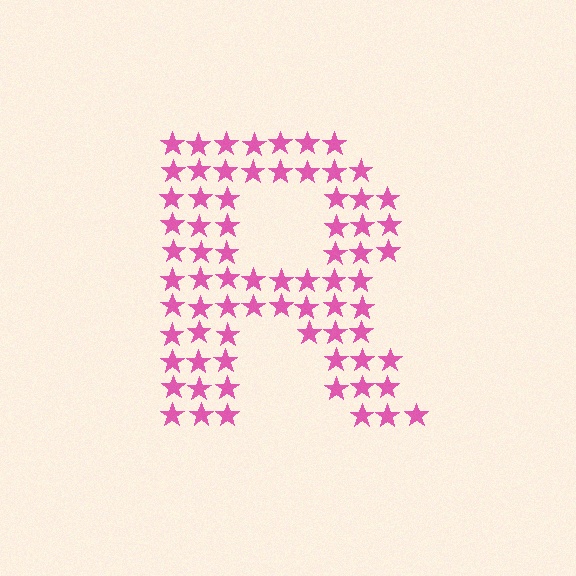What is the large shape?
The large shape is the letter R.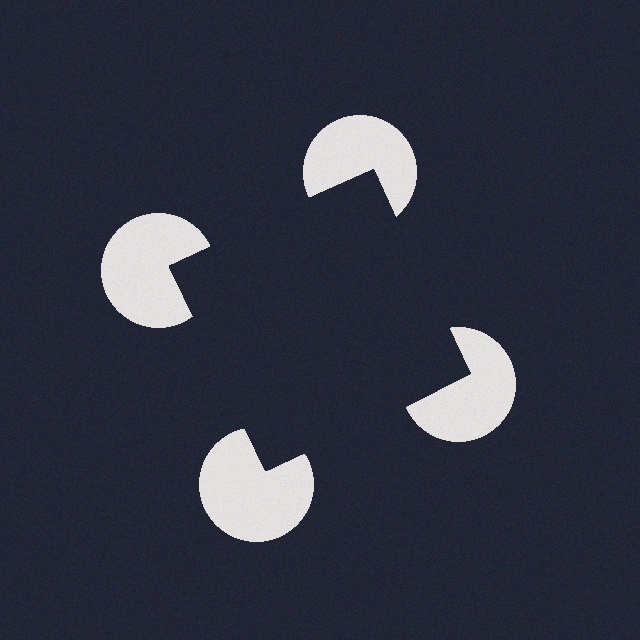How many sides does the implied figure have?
4 sides.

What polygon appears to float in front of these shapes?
An illusory square — its edges are inferred from the aligned wedge cuts in the pac-man discs, not physically drawn.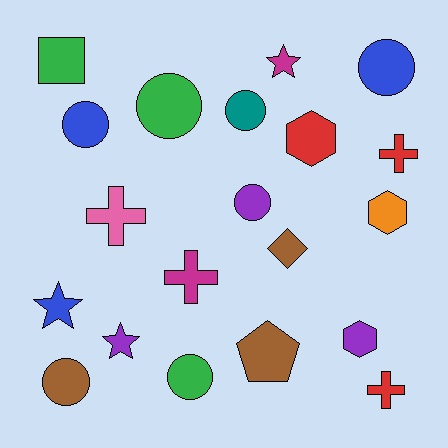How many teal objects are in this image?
There is 1 teal object.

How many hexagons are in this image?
There are 3 hexagons.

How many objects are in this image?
There are 20 objects.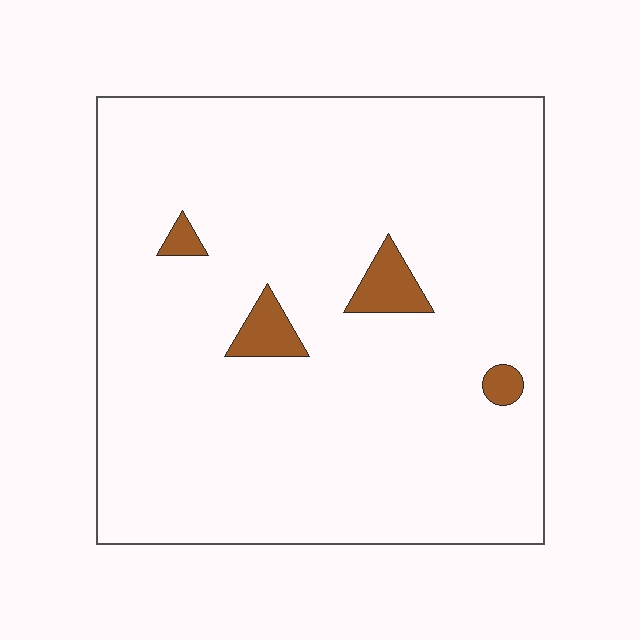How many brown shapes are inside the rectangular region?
4.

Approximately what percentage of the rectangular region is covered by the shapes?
Approximately 5%.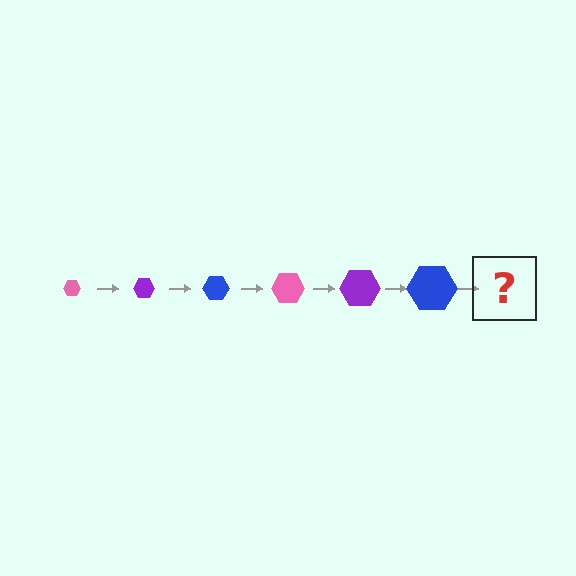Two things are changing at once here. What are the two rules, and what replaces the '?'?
The two rules are that the hexagon grows larger each step and the color cycles through pink, purple, and blue. The '?' should be a pink hexagon, larger than the previous one.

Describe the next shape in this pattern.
It should be a pink hexagon, larger than the previous one.